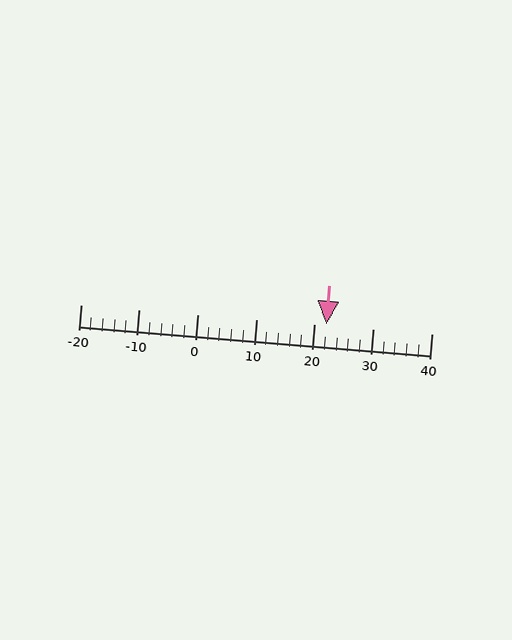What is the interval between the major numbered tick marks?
The major tick marks are spaced 10 units apart.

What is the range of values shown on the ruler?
The ruler shows values from -20 to 40.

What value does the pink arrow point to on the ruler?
The pink arrow points to approximately 22.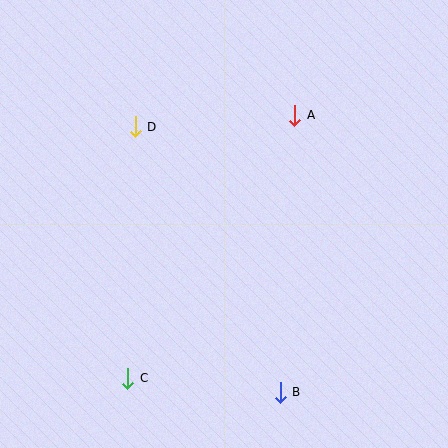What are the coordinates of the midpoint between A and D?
The midpoint between A and D is at (215, 121).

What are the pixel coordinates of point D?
Point D is at (135, 127).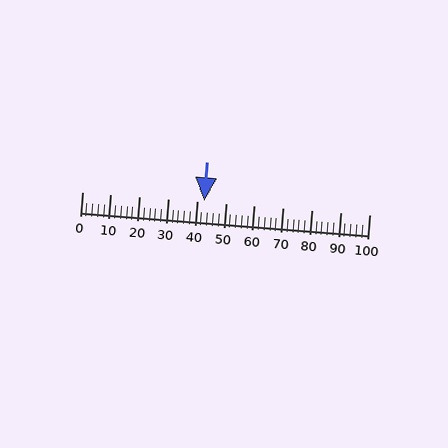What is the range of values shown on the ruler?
The ruler shows values from 0 to 100.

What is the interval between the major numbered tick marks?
The major tick marks are spaced 10 units apart.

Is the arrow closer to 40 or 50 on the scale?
The arrow is closer to 40.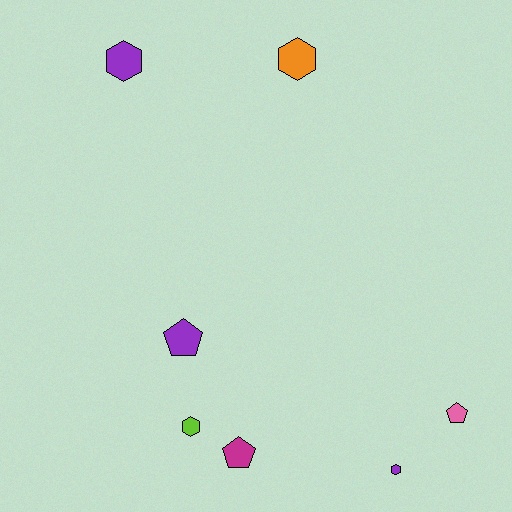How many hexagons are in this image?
There are 4 hexagons.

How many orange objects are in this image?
There is 1 orange object.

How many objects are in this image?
There are 7 objects.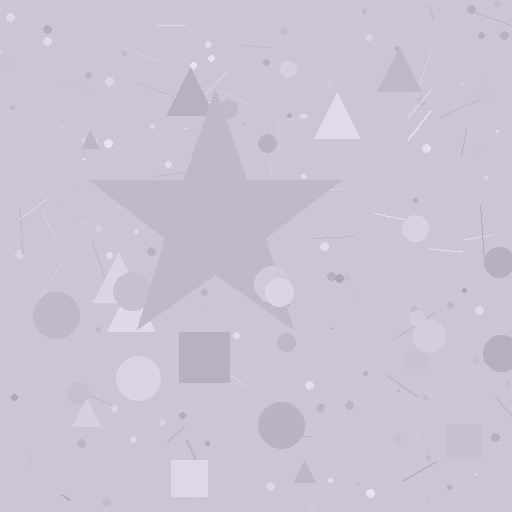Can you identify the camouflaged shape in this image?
The camouflaged shape is a star.